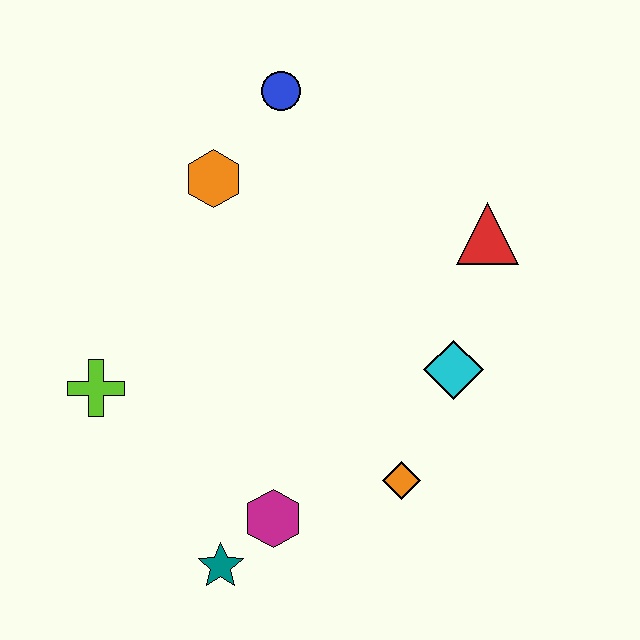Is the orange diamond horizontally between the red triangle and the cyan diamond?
No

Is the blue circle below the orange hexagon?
No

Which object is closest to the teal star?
The magenta hexagon is closest to the teal star.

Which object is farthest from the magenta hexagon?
The blue circle is farthest from the magenta hexagon.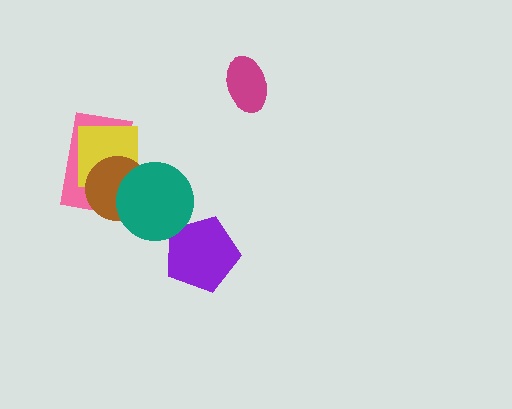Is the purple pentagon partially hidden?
Yes, it is partially covered by another shape.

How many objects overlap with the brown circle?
3 objects overlap with the brown circle.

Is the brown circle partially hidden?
Yes, it is partially covered by another shape.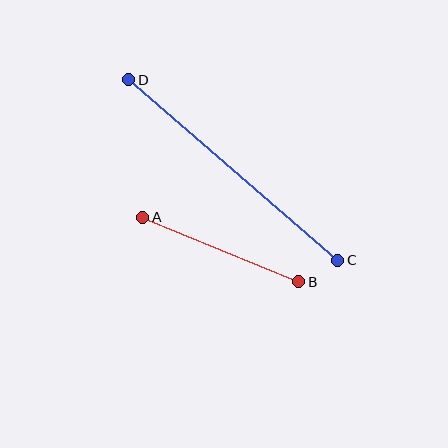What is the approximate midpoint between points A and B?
The midpoint is at approximately (221, 249) pixels.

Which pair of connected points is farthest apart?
Points C and D are farthest apart.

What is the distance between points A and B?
The distance is approximately 169 pixels.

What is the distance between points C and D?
The distance is approximately 276 pixels.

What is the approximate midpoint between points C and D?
The midpoint is at approximately (233, 170) pixels.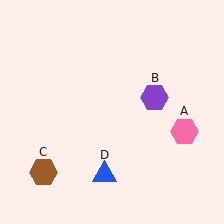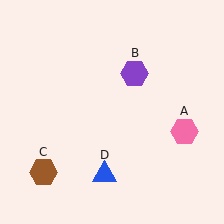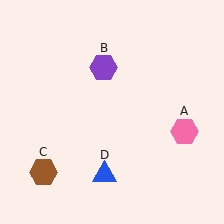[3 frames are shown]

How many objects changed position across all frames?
1 object changed position: purple hexagon (object B).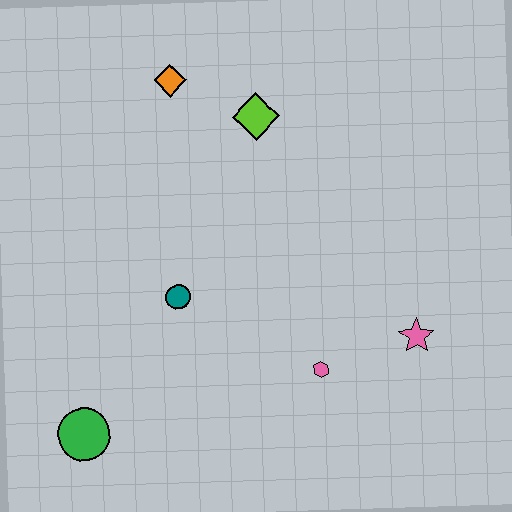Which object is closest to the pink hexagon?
The pink star is closest to the pink hexagon.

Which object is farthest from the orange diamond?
The green circle is farthest from the orange diamond.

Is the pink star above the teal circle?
No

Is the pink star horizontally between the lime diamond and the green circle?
No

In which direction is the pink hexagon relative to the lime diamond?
The pink hexagon is below the lime diamond.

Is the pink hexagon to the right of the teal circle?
Yes